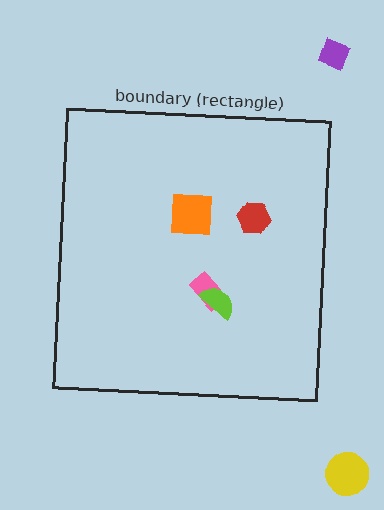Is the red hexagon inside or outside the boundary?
Inside.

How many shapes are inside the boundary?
4 inside, 2 outside.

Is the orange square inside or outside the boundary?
Inside.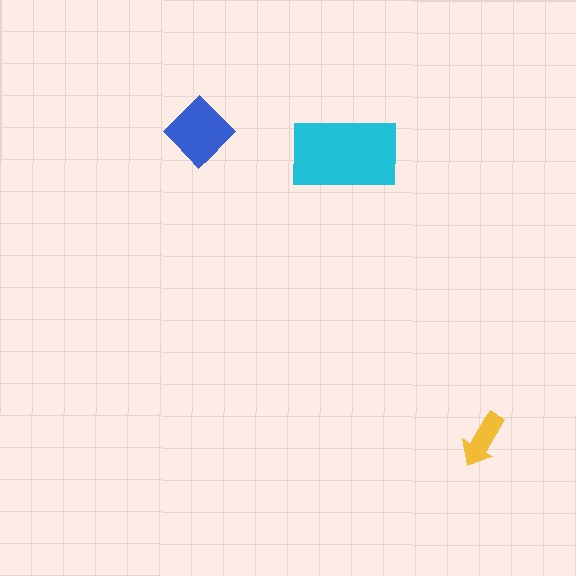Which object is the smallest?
The yellow arrow.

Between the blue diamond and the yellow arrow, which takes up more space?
The blue diamond.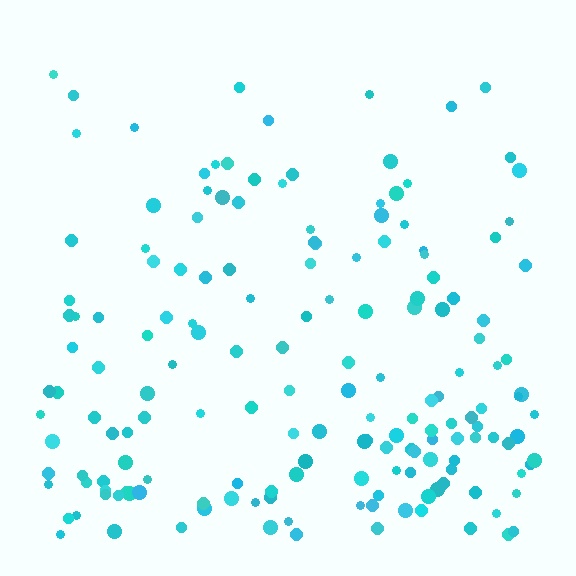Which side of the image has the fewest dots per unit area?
The top.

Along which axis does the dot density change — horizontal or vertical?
Vertical.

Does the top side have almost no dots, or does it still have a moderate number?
Still a moderate number, just noticeably fewer than the bottom.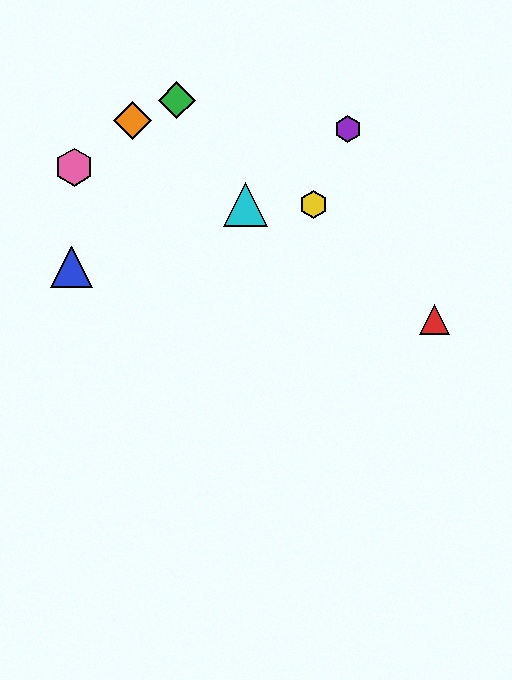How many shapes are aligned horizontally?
2 shapes (the yellow hexagon, the cyan triangle) are aligned horizontally.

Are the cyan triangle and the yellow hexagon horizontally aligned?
Yes, both are at y≈205.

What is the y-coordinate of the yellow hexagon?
The yellow hexagon is at y≈205.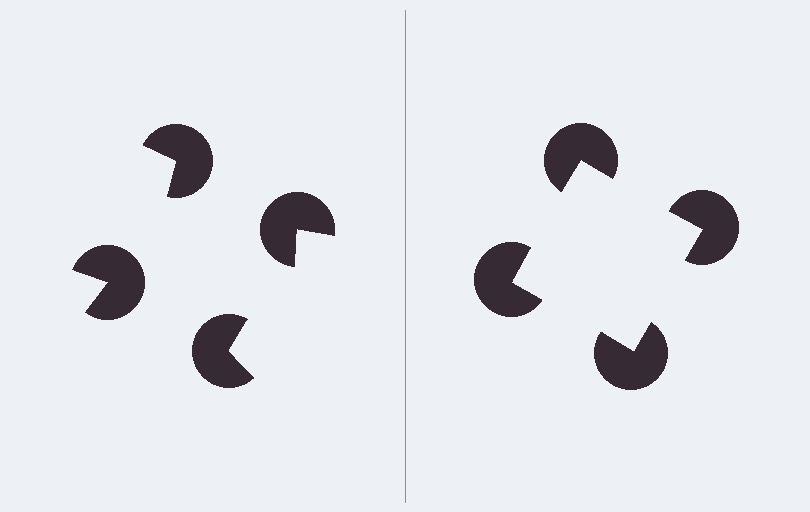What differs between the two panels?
The pac-man discs are positioned identically on both sides; only the wedge orientations differ. On the right they align to a square; on the left they are misaligned.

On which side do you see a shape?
An illusory square appears on the right side. On the left side the wedge cuts are rotated, so no coherent shape forms.